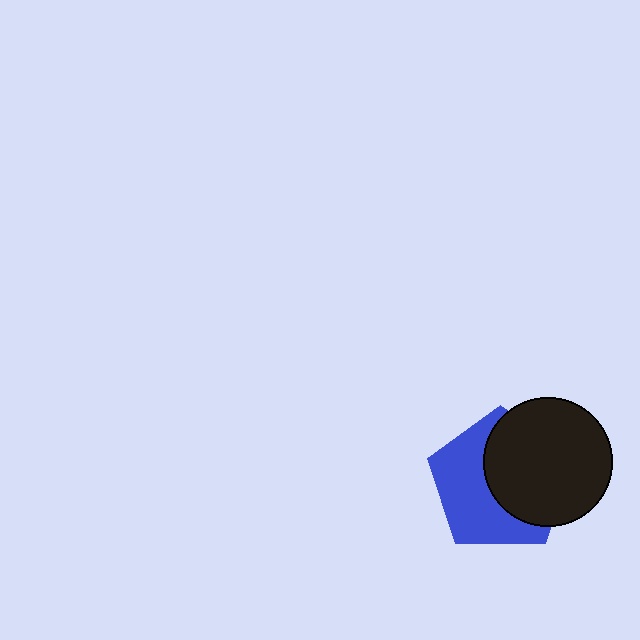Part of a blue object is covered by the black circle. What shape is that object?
It is a pentagon.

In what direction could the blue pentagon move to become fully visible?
The blue pentagon could move left. That would shift it out from behind the black circle entirely.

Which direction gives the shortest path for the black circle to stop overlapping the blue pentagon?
Moving right gives the shortest separation.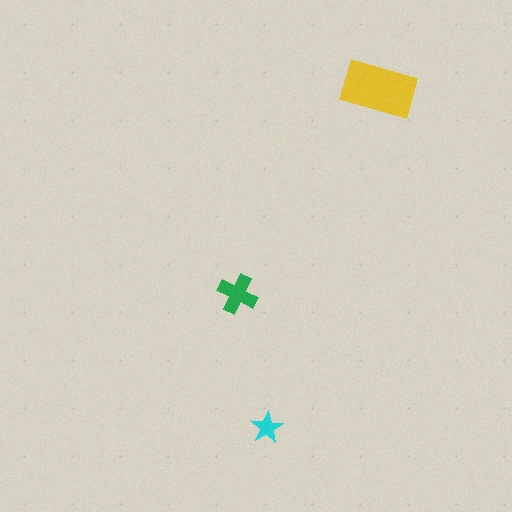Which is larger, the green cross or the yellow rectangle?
The yellow rectangle.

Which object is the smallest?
The cyan star.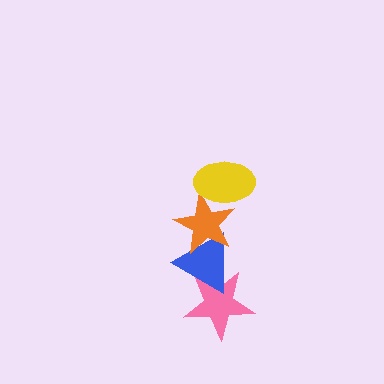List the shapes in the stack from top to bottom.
From top to bottom: the yellow ellipse, the orange star, the blue triangle, the pink star.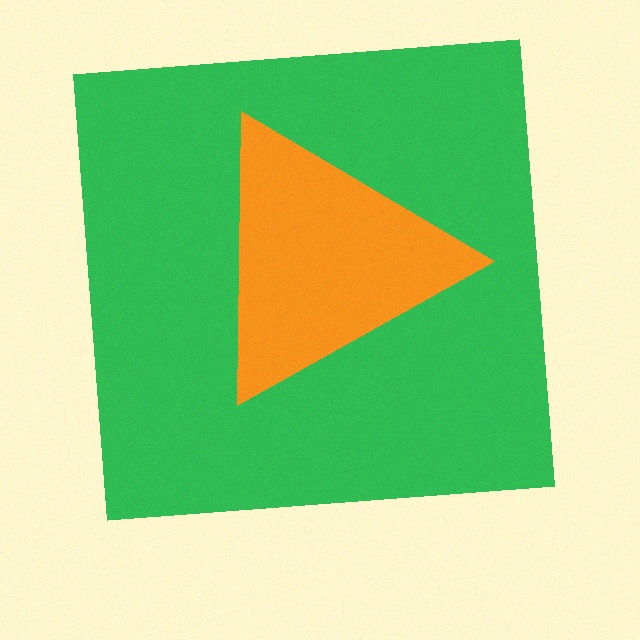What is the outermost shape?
The green square.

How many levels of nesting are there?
2.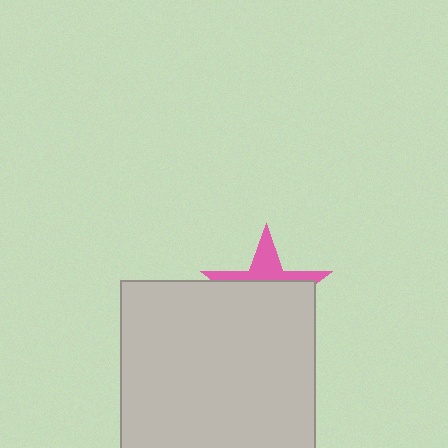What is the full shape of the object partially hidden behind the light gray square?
The partially hidden object is a pink star.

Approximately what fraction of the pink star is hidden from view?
Roughly 68% of the pink star is hidden behind the light gray square.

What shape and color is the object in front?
The object in front is a light gray square.